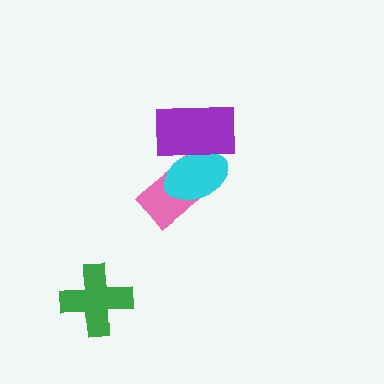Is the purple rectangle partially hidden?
No, no other shape covers it.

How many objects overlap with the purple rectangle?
2 objects overlap with the purple rectangle.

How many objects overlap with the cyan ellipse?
2 objects overlap with the cyan ellipse.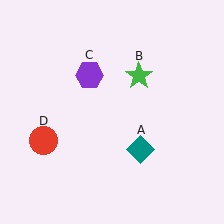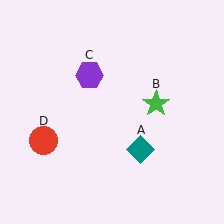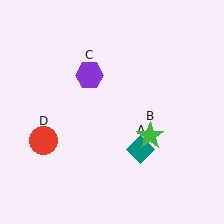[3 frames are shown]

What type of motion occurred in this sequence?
The green star (object B) rotated clockwise around the center of the scene.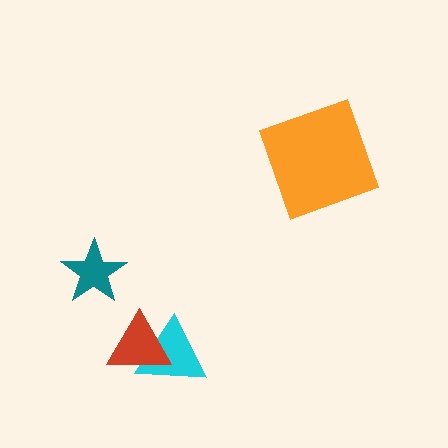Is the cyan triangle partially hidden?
Yes, it is partially covered by another shape.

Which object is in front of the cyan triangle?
The red triangle is in front of the cyan triangle.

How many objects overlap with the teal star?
0 objects overlap with the teal star.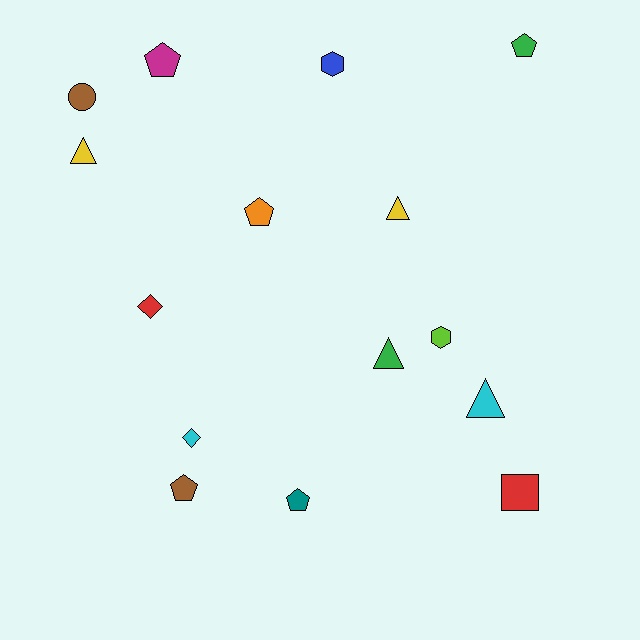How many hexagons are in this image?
There are 2 hexagons.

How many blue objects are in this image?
There is 1 blue object.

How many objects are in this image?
There are 15 objects.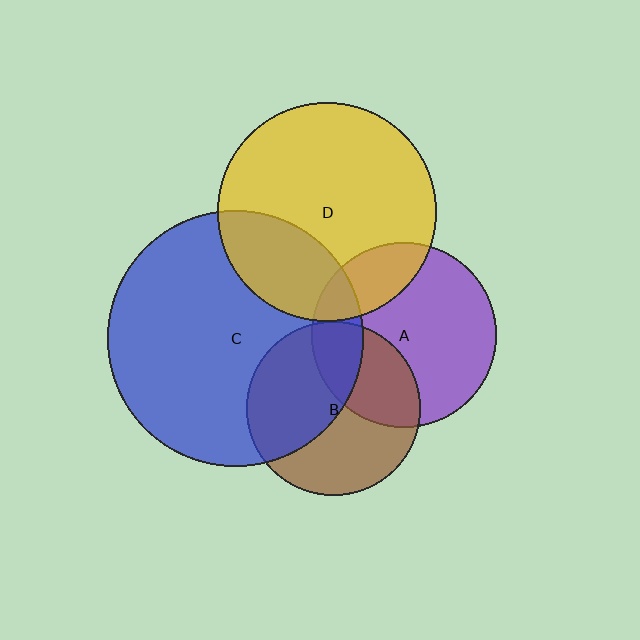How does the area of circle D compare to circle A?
Approximately 1.4 times.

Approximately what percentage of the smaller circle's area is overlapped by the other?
Approximately 20%.